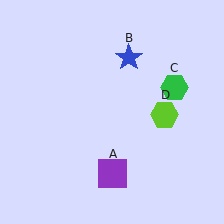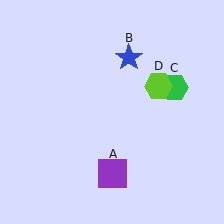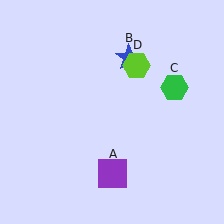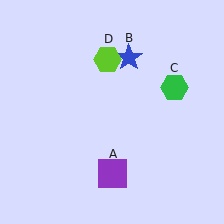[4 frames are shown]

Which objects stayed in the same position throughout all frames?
Purple square (object A) and blue star (object B) and green hexagon (object C) remained stationary.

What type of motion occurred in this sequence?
The lime hexagon (object D) rotated counterclockwise around the center of the scene.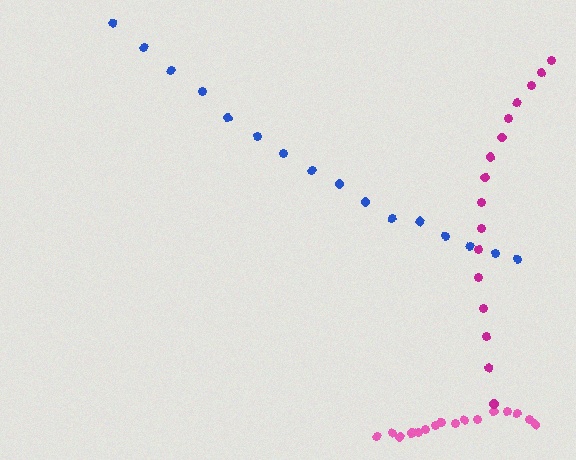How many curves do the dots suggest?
There are 3 distinct paths.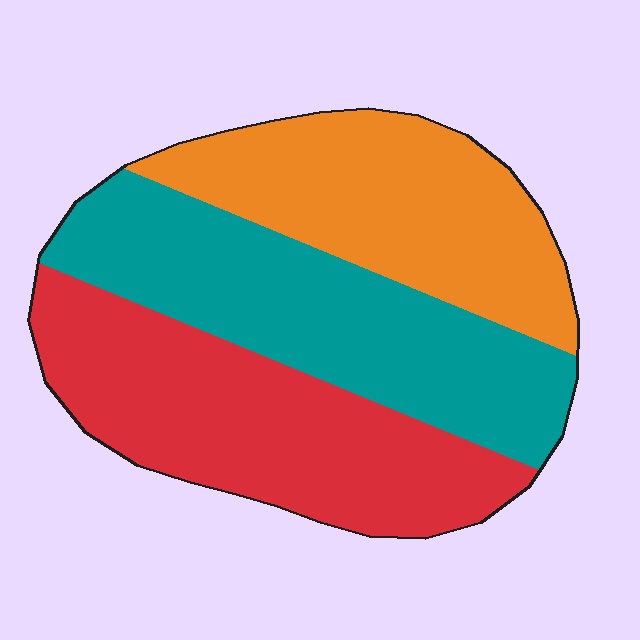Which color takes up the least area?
Orange, at roughly 30%.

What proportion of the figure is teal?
Teal covers 35% of the figure.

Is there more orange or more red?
Red.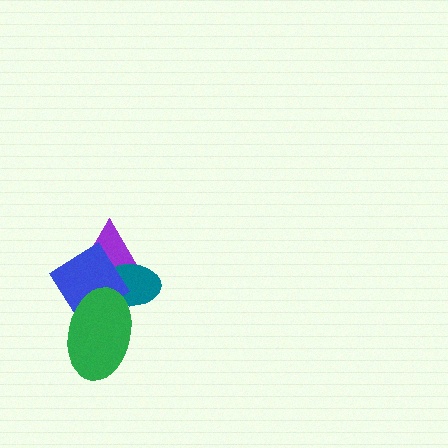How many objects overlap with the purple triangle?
3 objects overlap with the purple triangle.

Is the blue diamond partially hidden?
Yes, it is partially covered by another shape.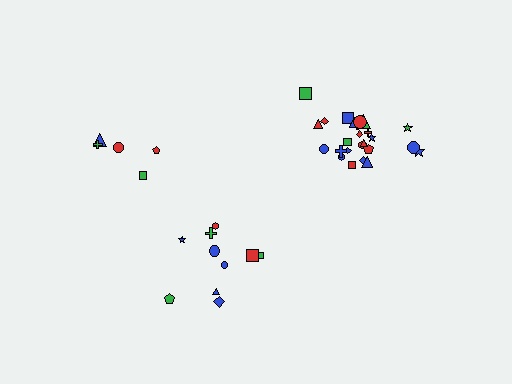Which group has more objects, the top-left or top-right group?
The top-right group.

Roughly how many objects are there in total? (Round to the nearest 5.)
Roughly 40 objects in total.